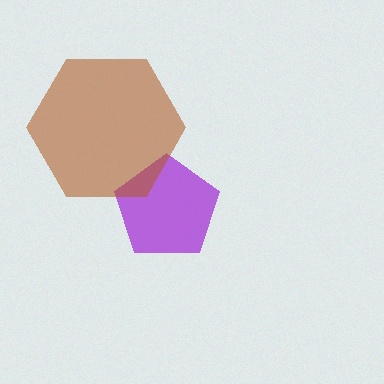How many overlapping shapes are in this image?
There are 2 overlapping shapes in the image.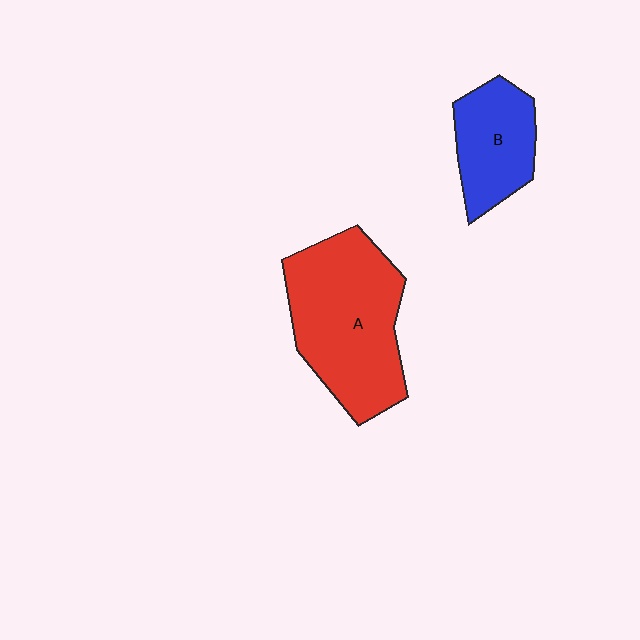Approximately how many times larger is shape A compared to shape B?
Approximately 1.9 times.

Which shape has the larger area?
Shape A (red).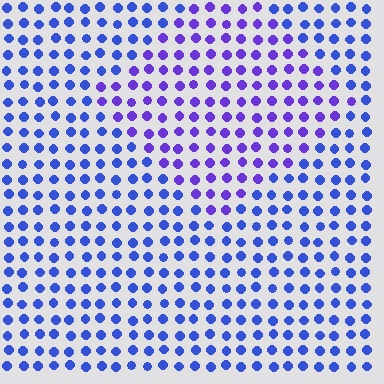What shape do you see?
I see a diamond.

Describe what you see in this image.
The image is filled with small blue elements in a uniform arrangement. A diamond-shaped region is visible where the elements are tinted to a slightly different hue, forming a subtle color boundary.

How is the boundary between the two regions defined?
The boundary is defined purely by a slight shift in hue (about 31 degrees). Spacing, size, and orientation are identical on both sides.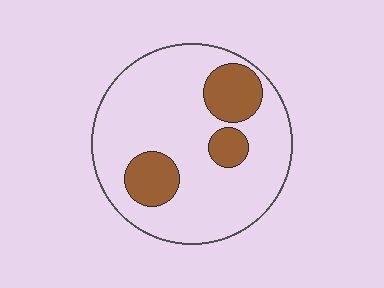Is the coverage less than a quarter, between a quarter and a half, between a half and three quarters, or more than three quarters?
Less than a quarter.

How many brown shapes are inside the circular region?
3.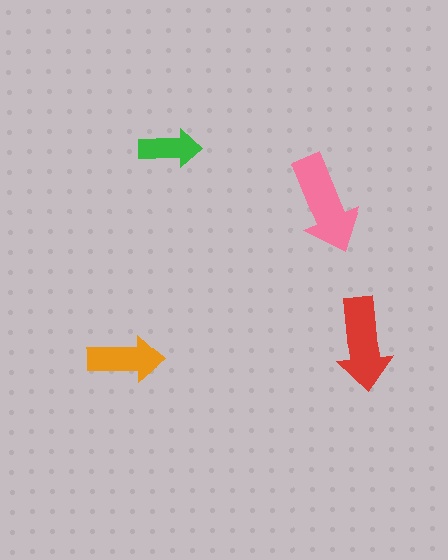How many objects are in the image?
There are 4 objects in the image.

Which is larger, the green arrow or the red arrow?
The red one.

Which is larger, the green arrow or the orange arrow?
The orange one.